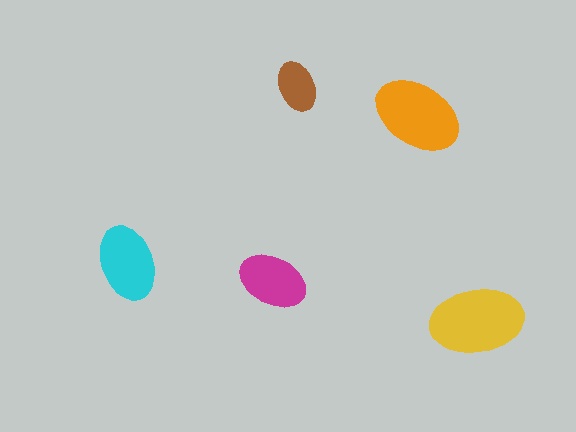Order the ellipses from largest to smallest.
the yellow one, the orange one, the cyan one, the magenta one, the brown one.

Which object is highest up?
The brown ellipse is topmost.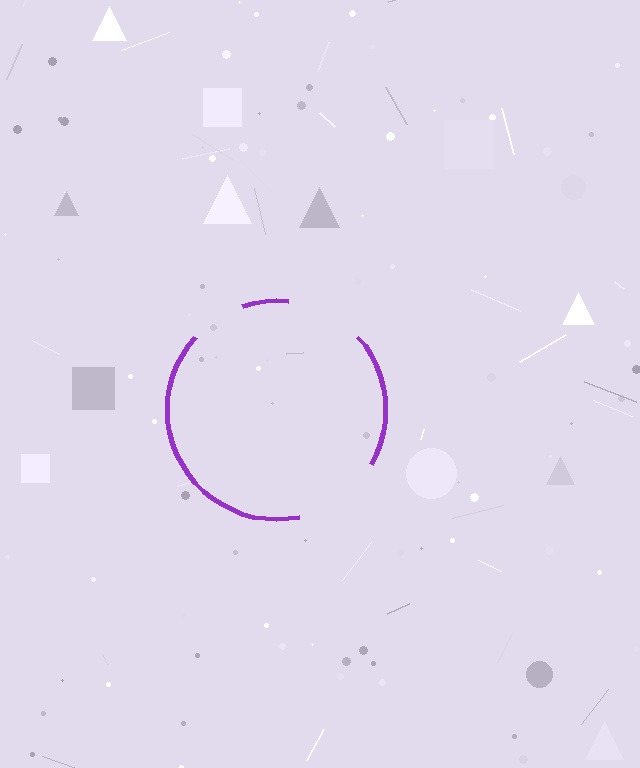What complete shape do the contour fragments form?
The contour fragments form a circle.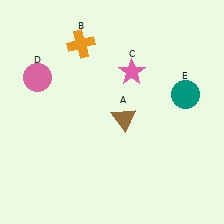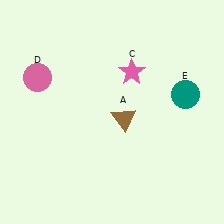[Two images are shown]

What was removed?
The orange cross (B) was removed in Image 2.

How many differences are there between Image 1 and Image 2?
There is 1 difference between the two images.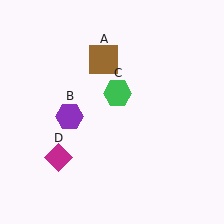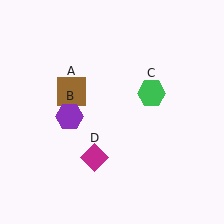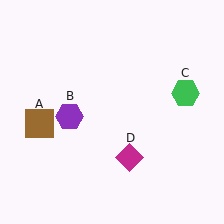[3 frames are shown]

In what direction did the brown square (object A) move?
The brown square (object A) moved down and to the left.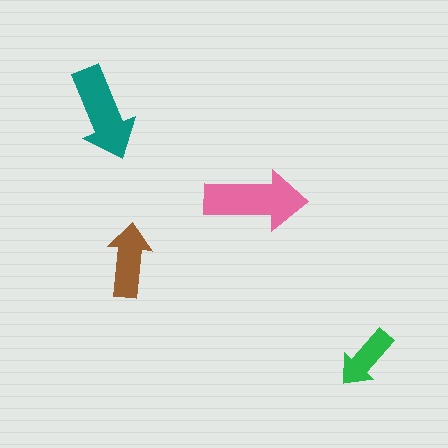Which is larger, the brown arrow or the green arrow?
The brown one.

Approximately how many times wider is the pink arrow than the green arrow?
About 1.5 times wider.